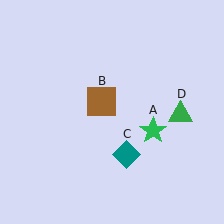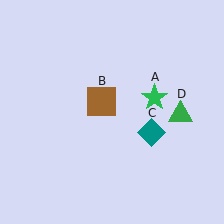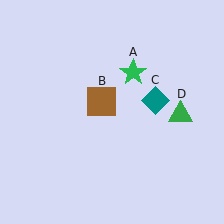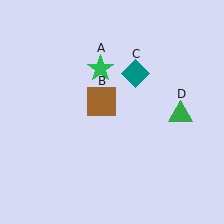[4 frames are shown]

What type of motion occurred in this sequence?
The green star (object A), teal diamond (object C) rotated counterclockwise around the center of the scene.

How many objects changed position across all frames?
2 objects changed position: green star (object A), teal diamond (object C).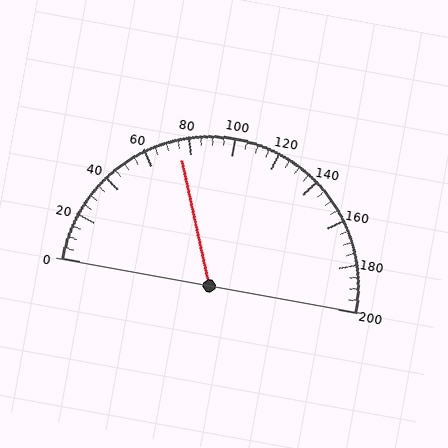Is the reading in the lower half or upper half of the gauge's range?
The reading is in the lower half of the range (0 to 200).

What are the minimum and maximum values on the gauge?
The gauge ranges from 0 to 200.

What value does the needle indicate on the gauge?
The needle indicates approximately 75.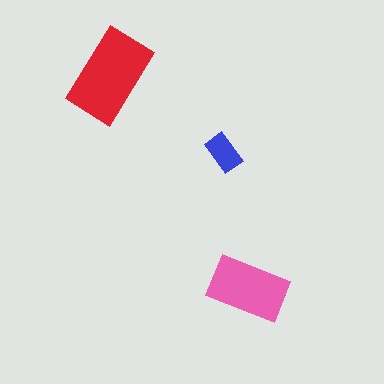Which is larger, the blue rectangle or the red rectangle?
The red one.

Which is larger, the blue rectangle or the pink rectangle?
The pink one.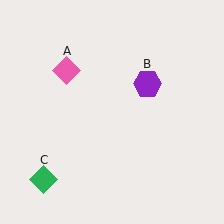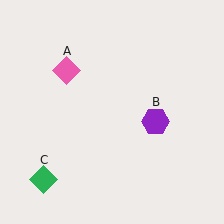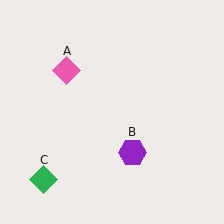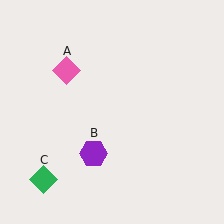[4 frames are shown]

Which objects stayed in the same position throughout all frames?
Pink diamond (object A) and green diamond (object C) remained stationary.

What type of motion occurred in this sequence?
The purple hexagon (object B) rotated clockwise around the center of the scene.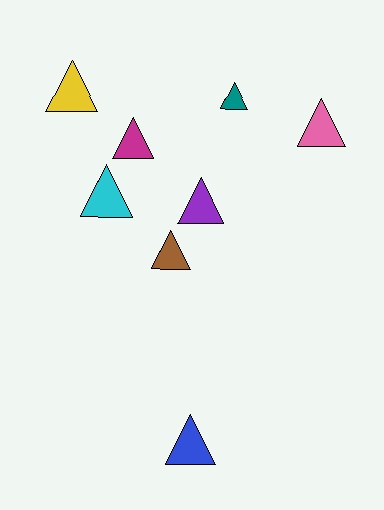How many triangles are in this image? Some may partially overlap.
There are 8 triangles.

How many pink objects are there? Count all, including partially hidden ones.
There is 1 pink object.